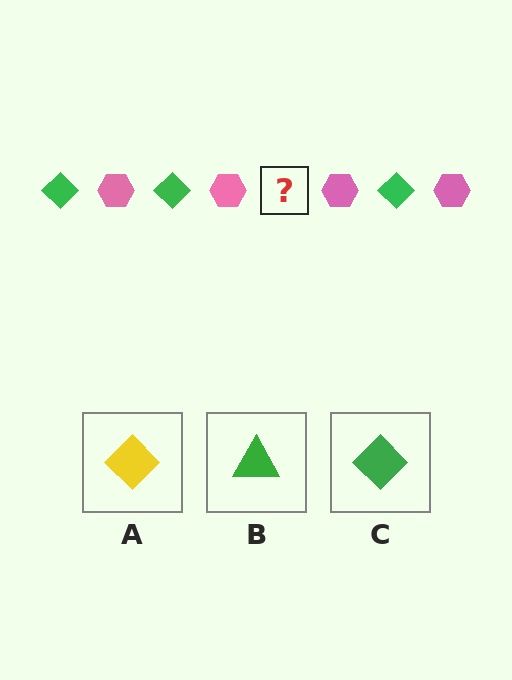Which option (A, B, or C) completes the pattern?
C.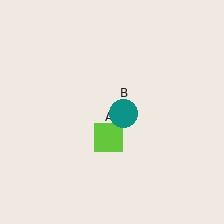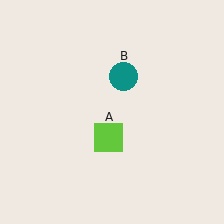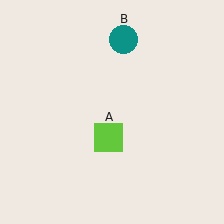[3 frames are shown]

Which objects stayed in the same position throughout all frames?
Lime square (object A) remained stationary.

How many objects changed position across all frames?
1 object changed position: teal circle (object B).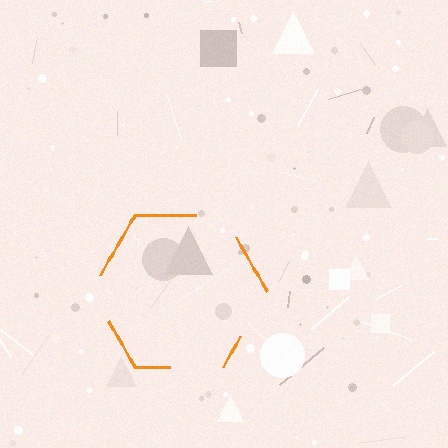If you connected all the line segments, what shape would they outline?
They would outline a hexagon.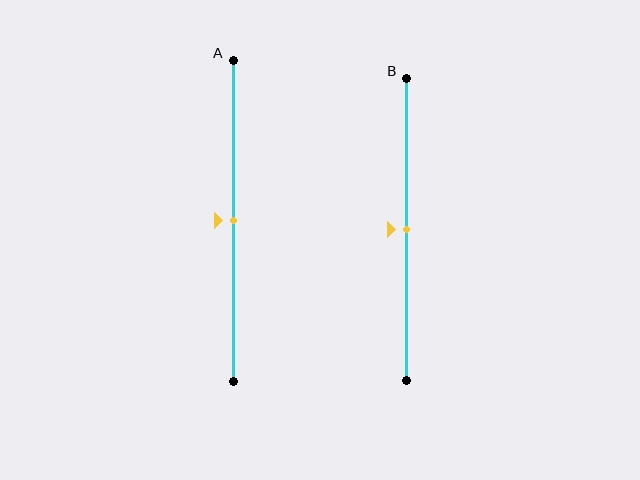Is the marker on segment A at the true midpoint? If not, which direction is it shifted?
Yes, the marker on segment A is at the true midpoint.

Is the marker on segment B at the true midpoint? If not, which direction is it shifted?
Yes, the marker on segment B is at the true midpoint.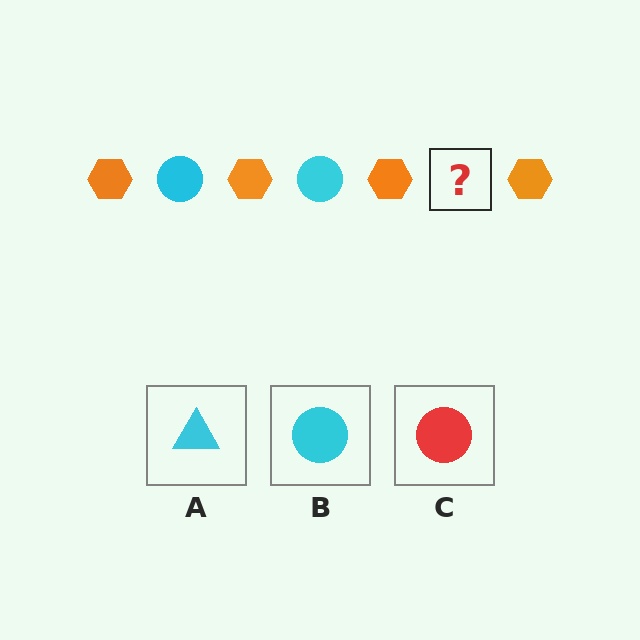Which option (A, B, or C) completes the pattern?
B.